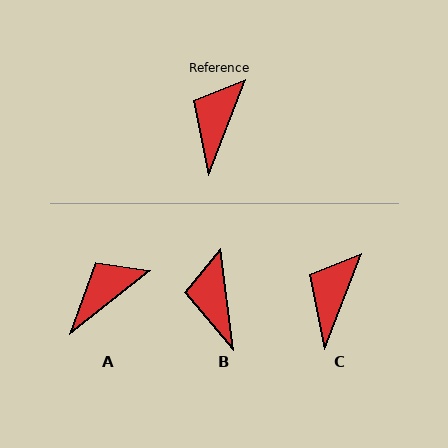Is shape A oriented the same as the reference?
No, it is off by about 30 degrees.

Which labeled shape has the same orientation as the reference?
C.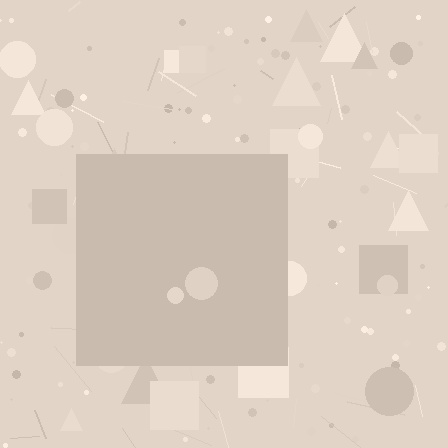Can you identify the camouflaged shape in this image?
The camouflaged shape is a square.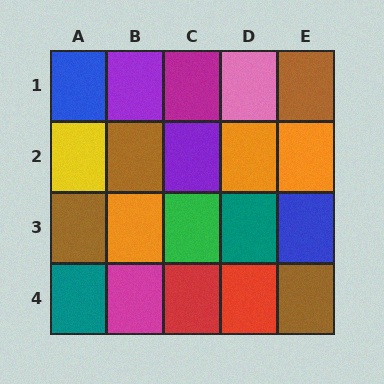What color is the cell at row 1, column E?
Brown.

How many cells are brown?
4 cells are brown.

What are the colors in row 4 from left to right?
Teal, magenta, red, red, brown.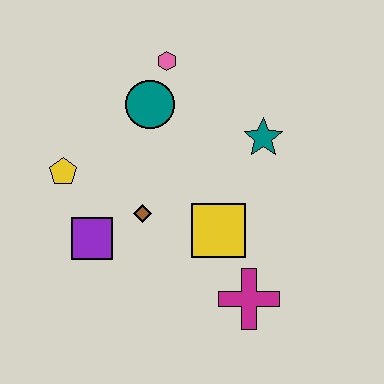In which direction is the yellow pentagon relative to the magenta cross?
The yellow pentagon is to the left of the magenta cross.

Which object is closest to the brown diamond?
The purple square is closest to the brown diamond.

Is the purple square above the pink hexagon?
No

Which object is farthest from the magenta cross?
The pink hexagon is farthest from the magenta cross.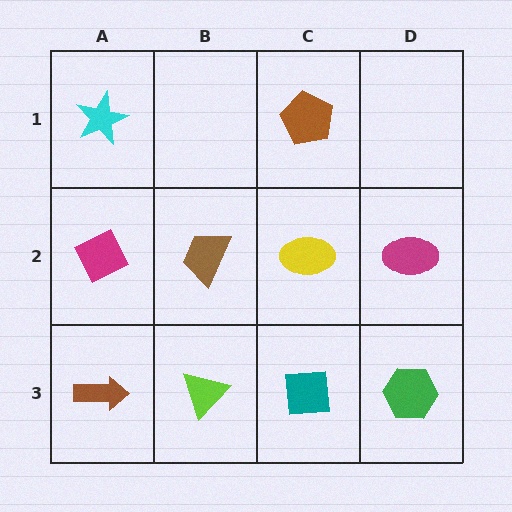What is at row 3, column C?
A teal square.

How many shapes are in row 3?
4 shapes.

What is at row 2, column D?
A magenta ellipse.